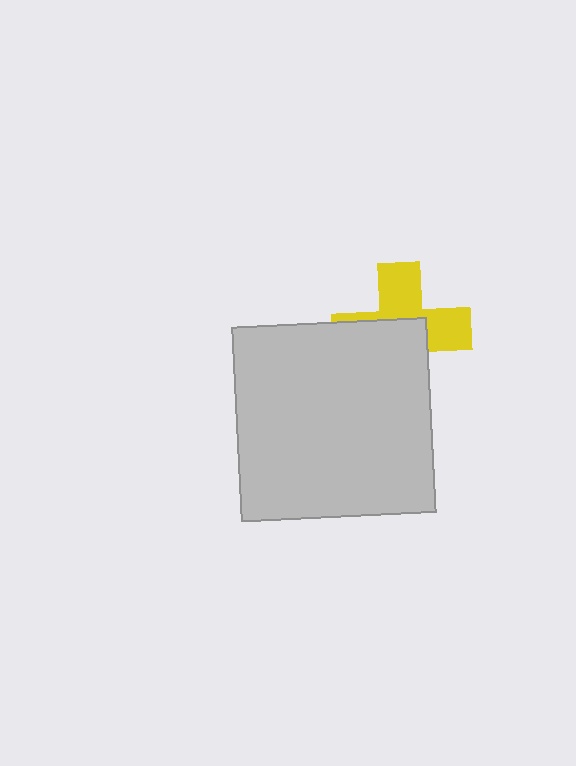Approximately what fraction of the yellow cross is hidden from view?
Roughly 54% of the yellow cross is hidden behind the light gray square.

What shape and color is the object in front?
The object in front is a light gray square.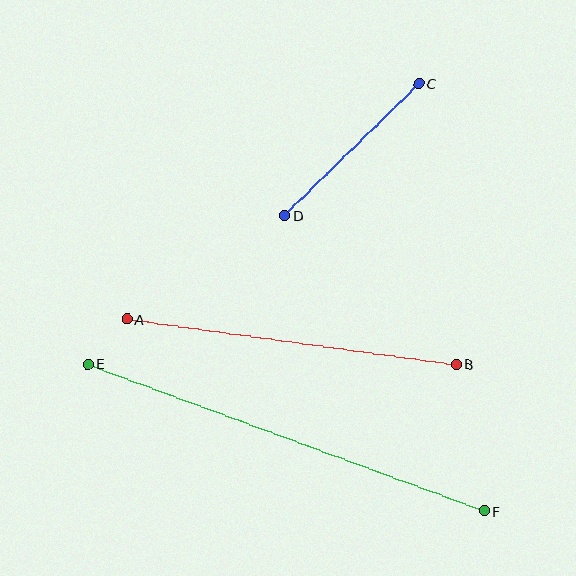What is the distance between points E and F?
The distance is approximately 422 pixels.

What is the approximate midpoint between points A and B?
The midpoint is at approximately (292, 342) pixels.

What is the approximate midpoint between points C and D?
The midpoint is at approximately (352, 149) pixels.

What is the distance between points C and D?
The distance is approximately 188 pixels.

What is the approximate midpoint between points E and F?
The midpoint is at approximately (286, 438) pixels.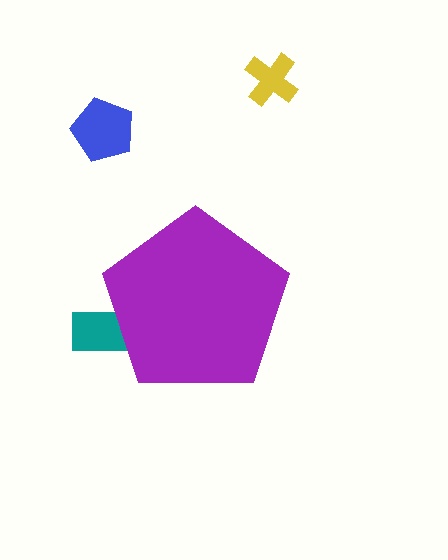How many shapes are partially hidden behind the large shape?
1 shape is partially hidden.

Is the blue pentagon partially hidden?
No, the blue pentagon is fully visible.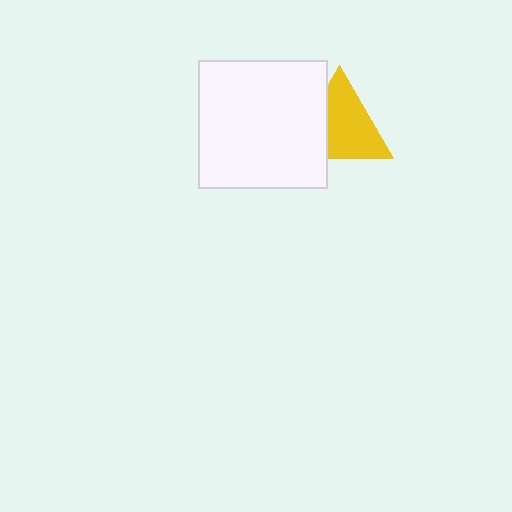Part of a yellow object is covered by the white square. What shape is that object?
It is a triangle.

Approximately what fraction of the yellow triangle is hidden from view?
Roughly 31% of the yellow triangle is hidden behind the white square.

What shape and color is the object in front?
The object in front is a white square.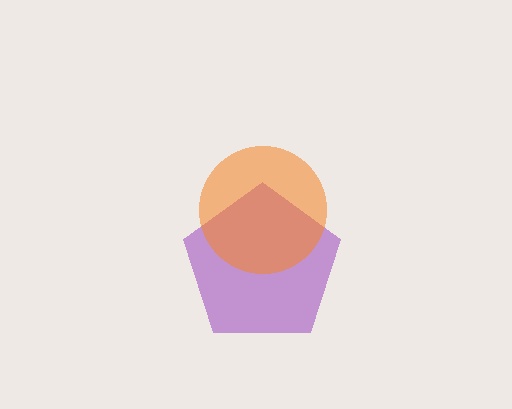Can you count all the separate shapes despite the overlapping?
Yes, there are 2 separate shapes.